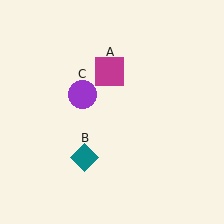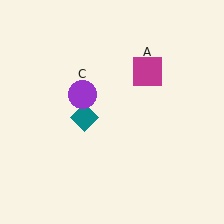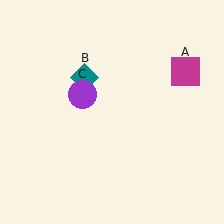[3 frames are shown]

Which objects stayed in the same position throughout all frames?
Purple circle (object C) remained stationary.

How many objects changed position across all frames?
2 objects changed position: magenta square (object A), teal diamond (object B).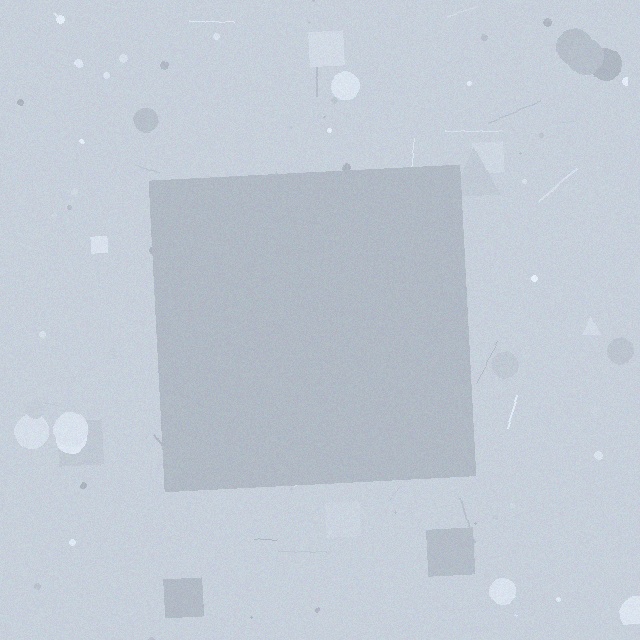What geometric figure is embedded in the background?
A square is embedded in the background.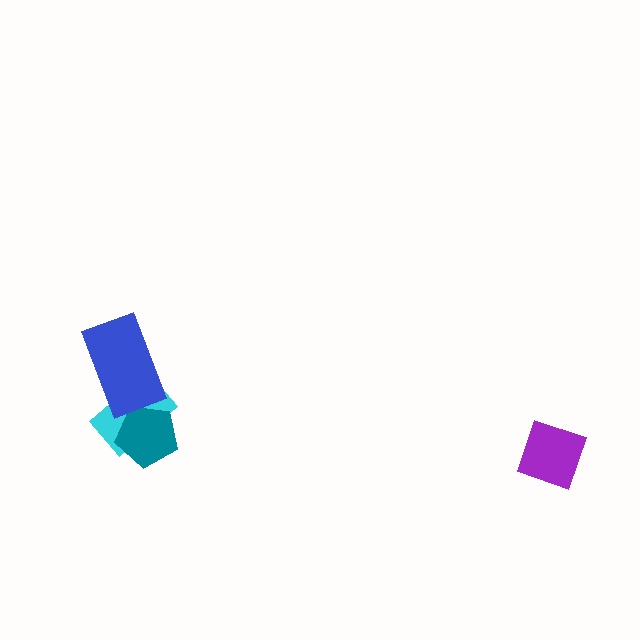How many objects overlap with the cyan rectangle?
2 objects overlap with the cyan rectangle.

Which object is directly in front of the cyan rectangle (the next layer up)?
The teal pentagon is directly in front of the cyan rectangle.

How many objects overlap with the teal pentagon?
1 object overlaps with the teal pentagon.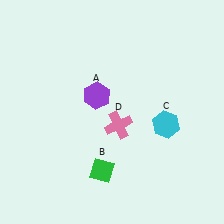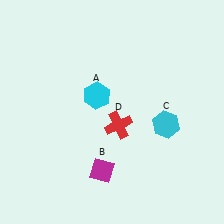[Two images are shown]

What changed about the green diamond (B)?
In Image 1, B is green. In Image 2, it changed to magenta.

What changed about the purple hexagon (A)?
In Image 1, A is purple. In Image 2, it changed to cyan.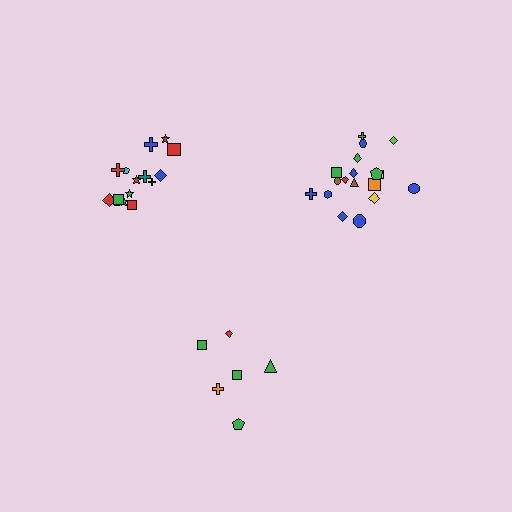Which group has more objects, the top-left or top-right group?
The top-right group.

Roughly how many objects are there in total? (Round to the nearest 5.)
Roughly 40 objects in total.